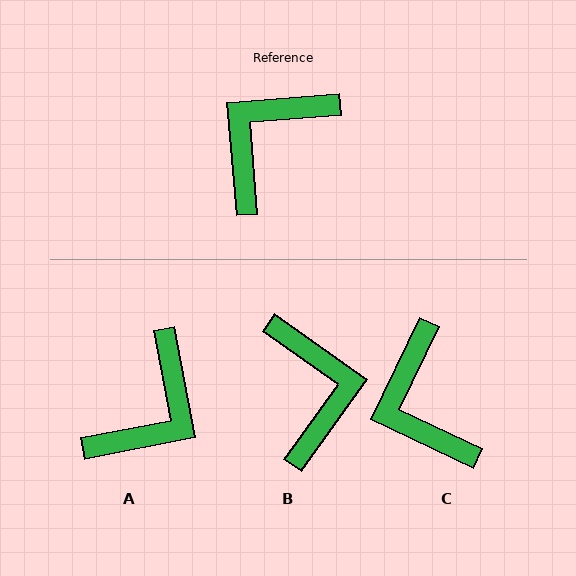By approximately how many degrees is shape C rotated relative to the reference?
Approximately 60 degrees counter-clockwise.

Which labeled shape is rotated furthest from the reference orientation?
A, about 174 degrees away.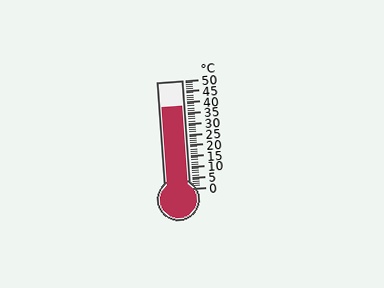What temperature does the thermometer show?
The thermometer shows approximately 38°C.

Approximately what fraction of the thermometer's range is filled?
The thermometer is filled to approximately 75% of its range.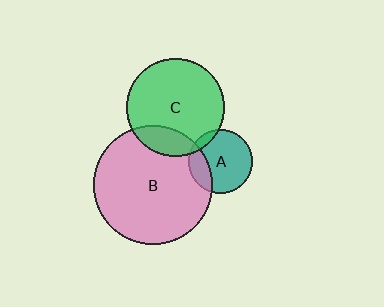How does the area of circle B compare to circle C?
Approximately 1.5 times.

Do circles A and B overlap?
Yes.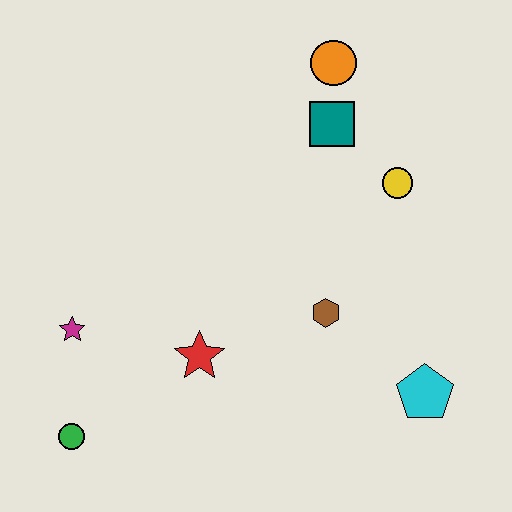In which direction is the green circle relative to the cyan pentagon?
The green circle is to the left of the cyan pentagon.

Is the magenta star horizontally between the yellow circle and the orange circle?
No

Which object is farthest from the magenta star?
The orange circle is farthest from the magenta star.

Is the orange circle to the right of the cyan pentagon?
No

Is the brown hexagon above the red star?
Yes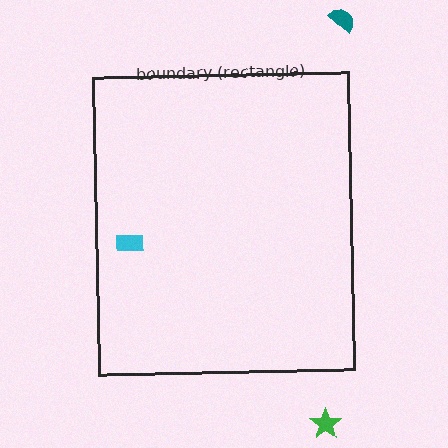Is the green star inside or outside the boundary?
Outside.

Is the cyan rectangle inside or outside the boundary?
Inside.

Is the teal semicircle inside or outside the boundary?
Outside.